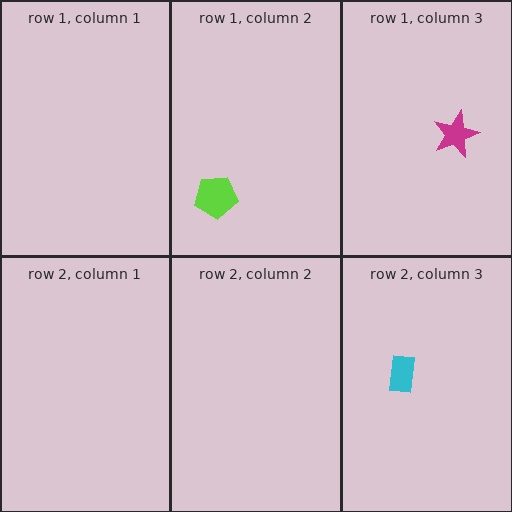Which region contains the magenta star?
The row 1, column 3 region.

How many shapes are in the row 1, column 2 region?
1.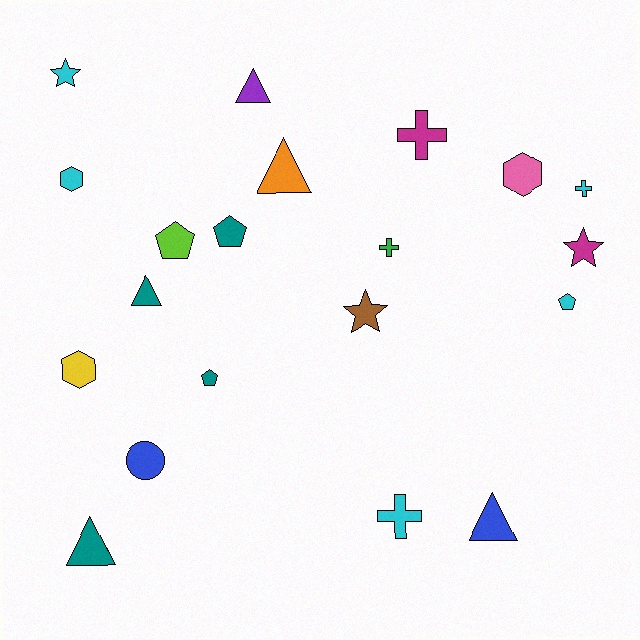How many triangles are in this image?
There are 5 triangles.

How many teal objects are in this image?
There are 4 teal objects.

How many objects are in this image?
There are 20 objects.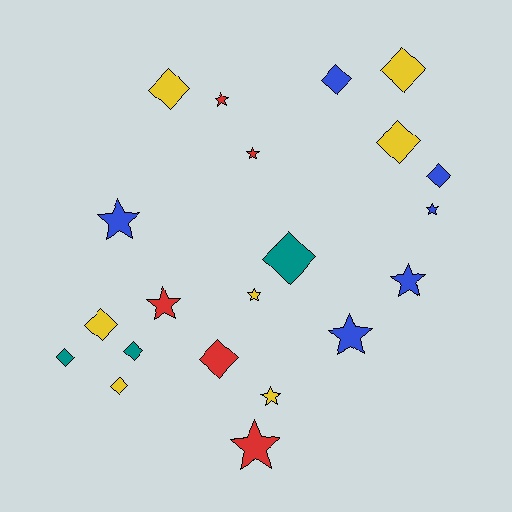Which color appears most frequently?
Yellow, with 7 objects.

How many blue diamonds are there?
There are 2 blue diamonds.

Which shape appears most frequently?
Diamond, with 11 objects.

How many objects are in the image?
There are 21 objects.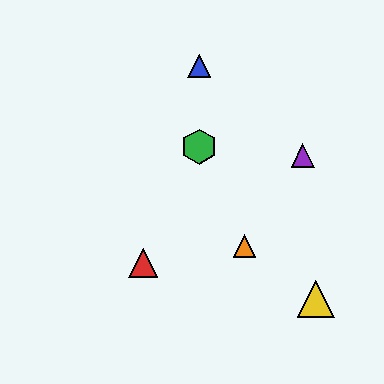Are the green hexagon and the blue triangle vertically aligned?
Yes, both are at x≈199.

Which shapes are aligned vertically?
The blue triangle, the green hexagon are aligned vertically.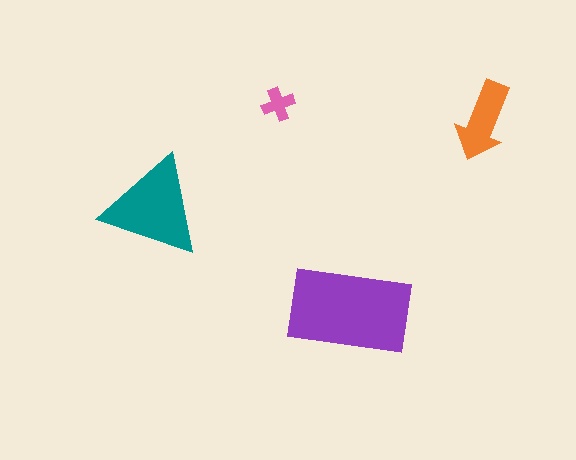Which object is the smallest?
The pink cross.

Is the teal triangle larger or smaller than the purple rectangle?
Smaller.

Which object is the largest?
The purple rectangle.